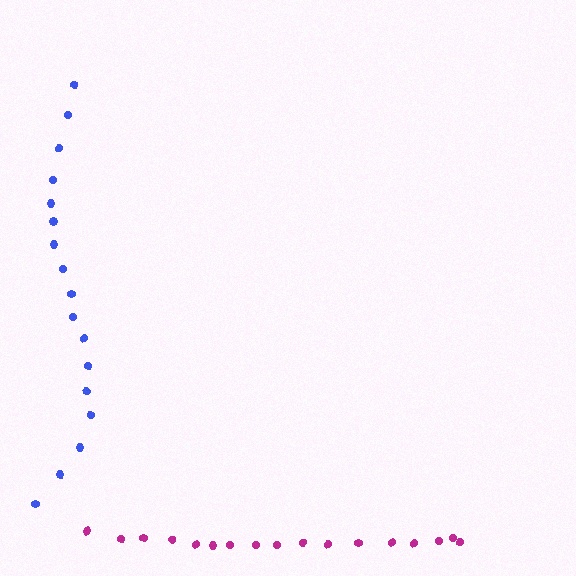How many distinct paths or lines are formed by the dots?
There are 2 distinct paths.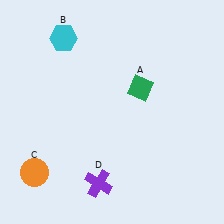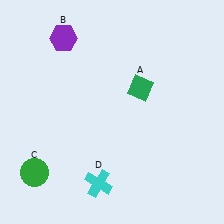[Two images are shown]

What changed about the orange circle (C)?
In Image 1, C is orange. In Image 2, it changed to green.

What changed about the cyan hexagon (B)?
In Image 1, B is cyan. In Image 2, it changed to purple.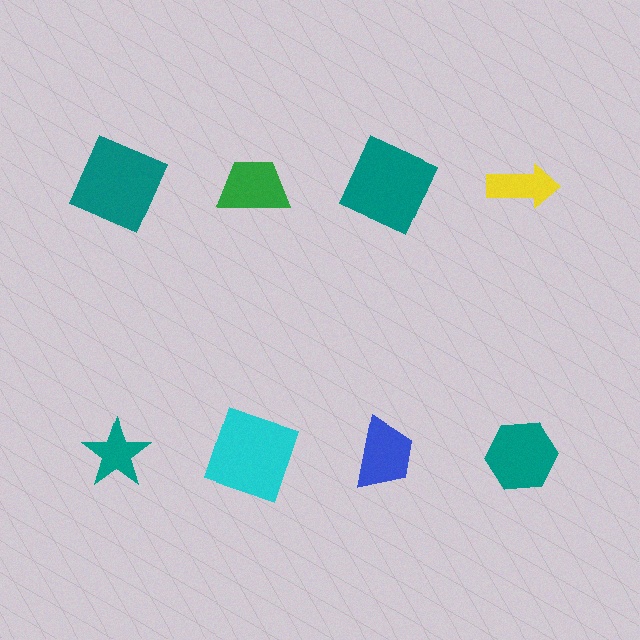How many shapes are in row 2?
4 shapes.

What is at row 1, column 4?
A yellow arrow.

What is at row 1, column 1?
A teal square.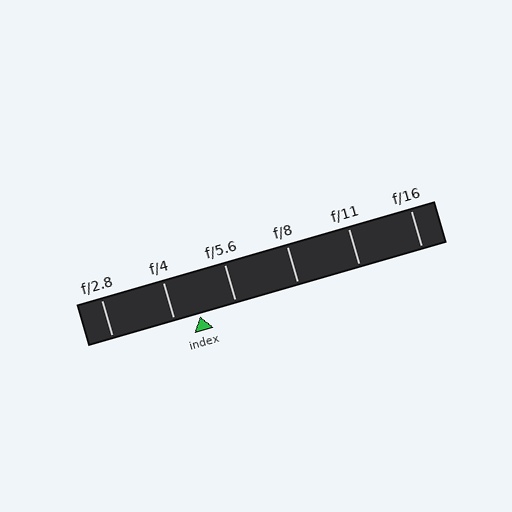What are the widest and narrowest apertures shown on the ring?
The widest aperture shown is f/2.8 and the narrowest is f/16.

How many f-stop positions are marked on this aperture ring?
There are 6 f-stop positions marked.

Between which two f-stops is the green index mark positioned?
The index mark is between f/4 and f/5.6.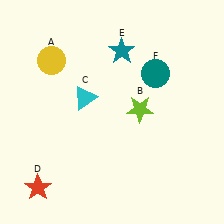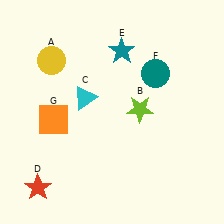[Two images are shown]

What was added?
An orange square (G) was added in Image 2.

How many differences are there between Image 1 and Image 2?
There is 1 difference between the two images.